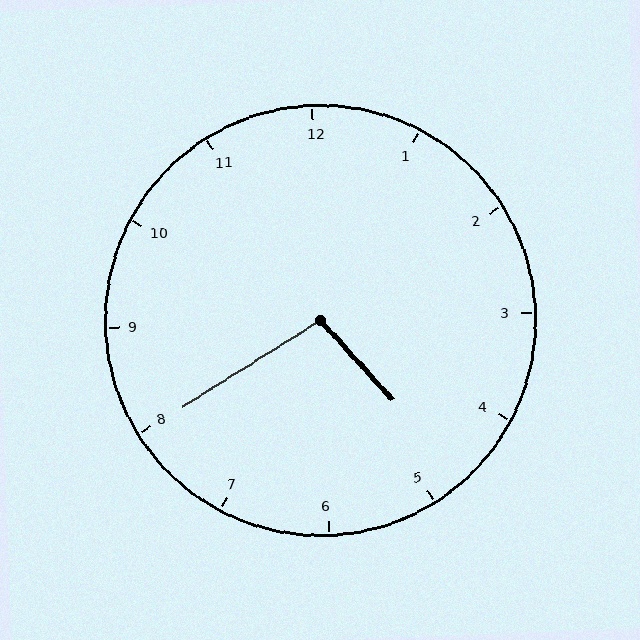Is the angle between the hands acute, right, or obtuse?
It is obtuse.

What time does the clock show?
4:40.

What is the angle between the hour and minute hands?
Approximately 100 degrees.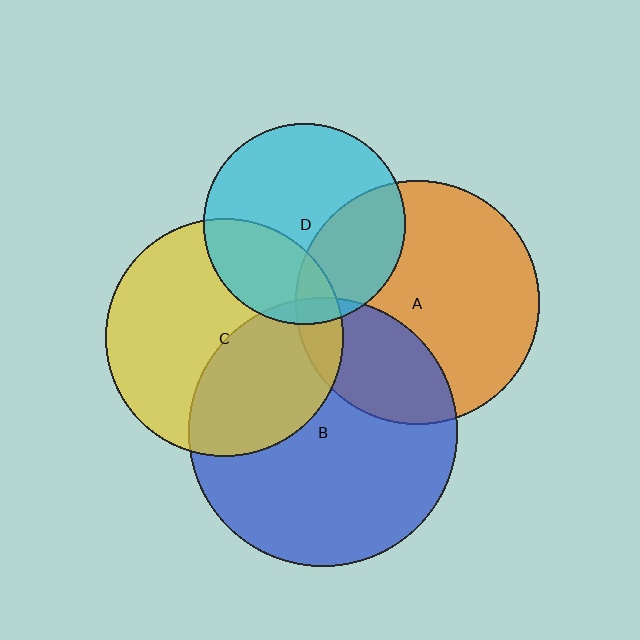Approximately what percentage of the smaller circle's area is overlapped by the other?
Approximately 10%.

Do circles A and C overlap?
Yes.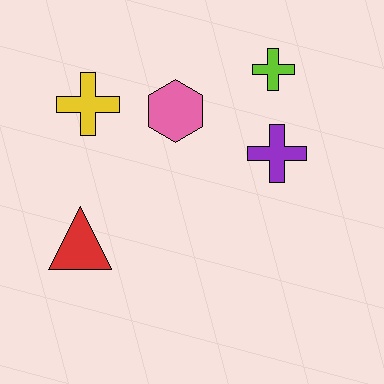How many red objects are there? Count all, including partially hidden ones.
There is 1 red object.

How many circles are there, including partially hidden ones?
There are no circles.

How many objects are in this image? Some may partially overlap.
There are 5 objects.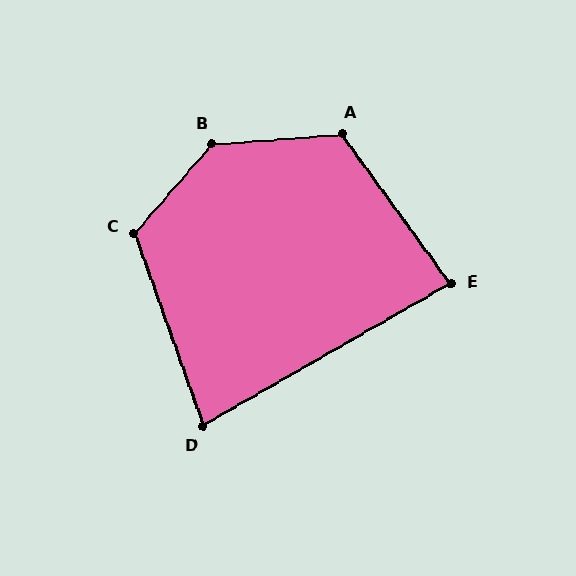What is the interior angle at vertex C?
Approximately 120 degrees (obtuse).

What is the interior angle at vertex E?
Approximately 84 degrees (acute).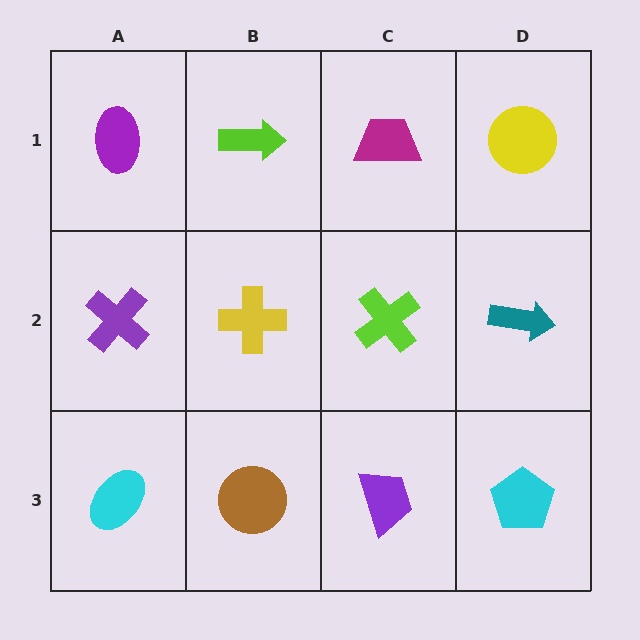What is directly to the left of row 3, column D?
A purple trapezoid.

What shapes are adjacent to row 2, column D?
A yellow circle (row 1, column D), a cyan pentagon (row 3, column D), a lime cross (row 2, column C).